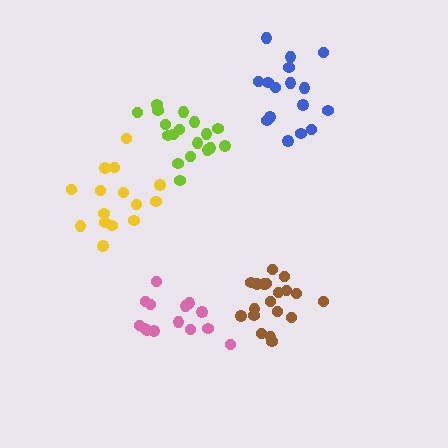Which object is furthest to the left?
The yellow cluster is leftmost.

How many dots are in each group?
Group 1: 14 dots, Group 2: 18 dots, Group 3: 15 dots, Group 4: 19 dots, Group 5: 16 dots (82 total).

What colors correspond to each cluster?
The clusters are colored: pink, lime, yellow, brown, blue.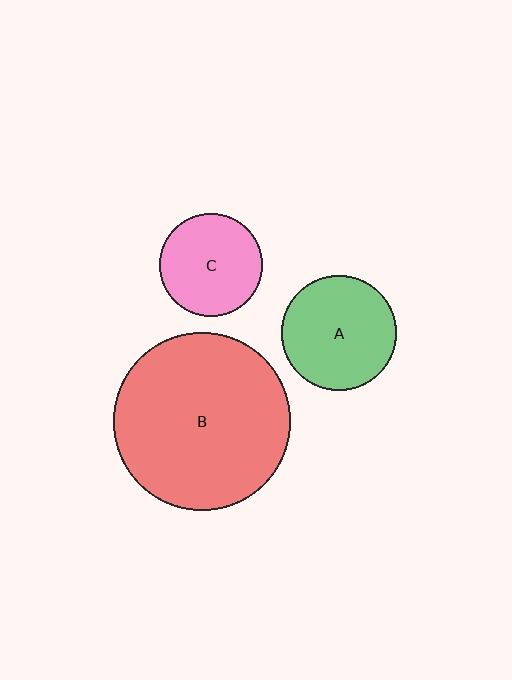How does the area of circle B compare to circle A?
Approximately 2.4 times.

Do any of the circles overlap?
No, none of the circles overlap.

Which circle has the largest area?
Circle B (red).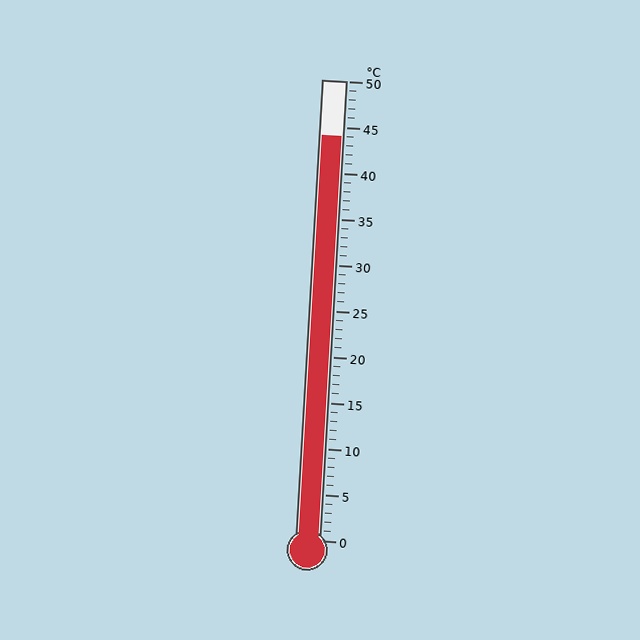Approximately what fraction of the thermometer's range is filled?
The thermometer is filled to approximately 90% of its range.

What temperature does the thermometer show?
The thermometer shows approximately 44°C.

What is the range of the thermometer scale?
The thermometer scale ranges from 0°C to 50°C.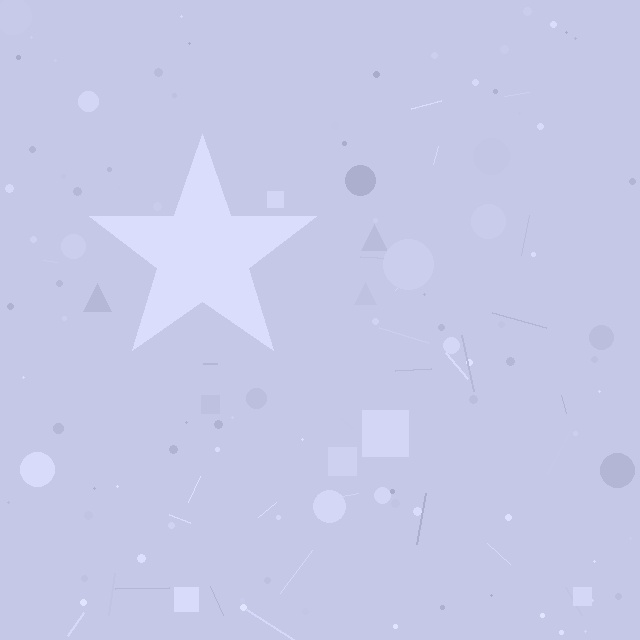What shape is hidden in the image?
A star is hidden in the image.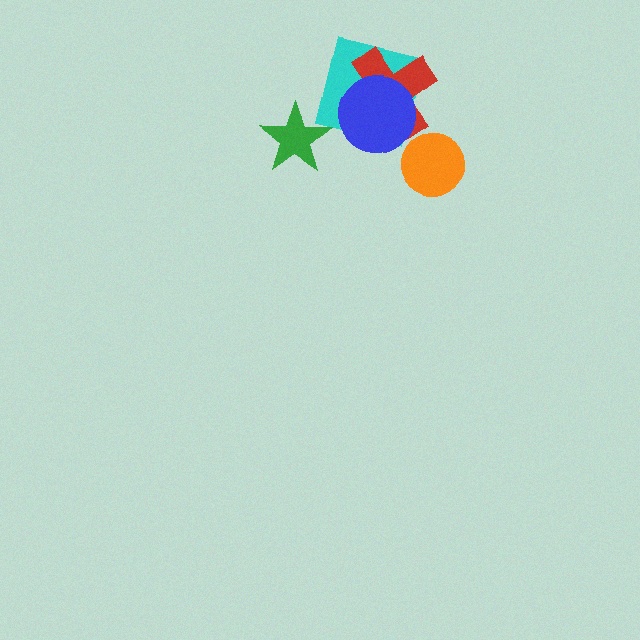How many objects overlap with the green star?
0 objects overlap with the green star.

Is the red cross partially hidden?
Yes, it is partially covered by another shape.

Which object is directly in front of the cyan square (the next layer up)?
The red cross is directly in front of the cyan square.